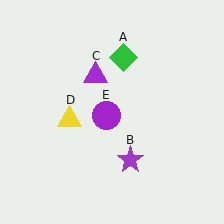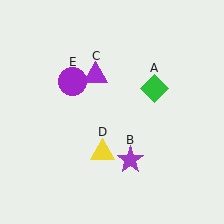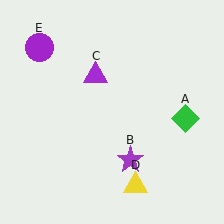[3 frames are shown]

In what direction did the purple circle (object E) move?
The purple circle (object E) moved up and to the left.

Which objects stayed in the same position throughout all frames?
Purple star (object B) and purple triangle (object C) remained stationary.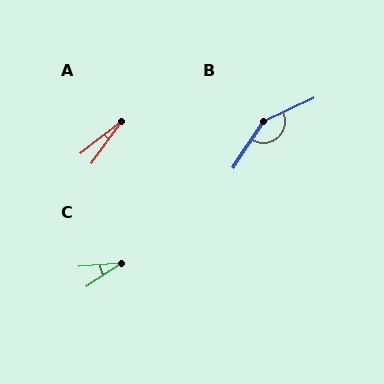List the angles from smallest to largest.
A (16°), C (29°), B (148°).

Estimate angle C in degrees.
Approximately 29 degrees.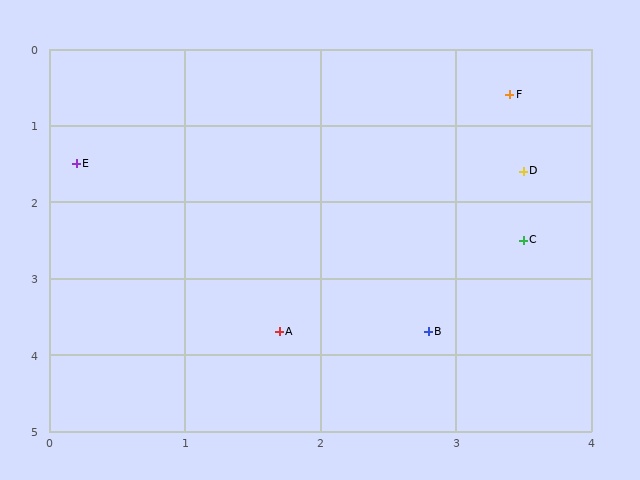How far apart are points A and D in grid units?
Points A and D are about 2.8 grid units apart.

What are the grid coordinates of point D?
Point D is at approximately (3.5, 1.6).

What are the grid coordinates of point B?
Point B is at approximately (2.8, 3.7).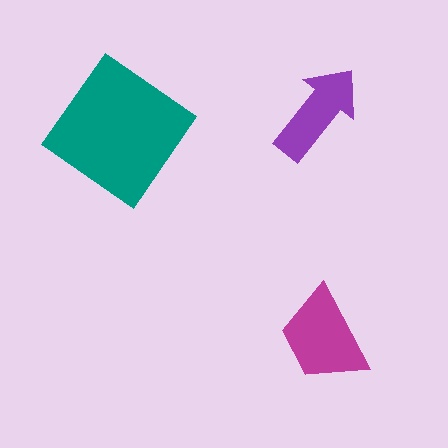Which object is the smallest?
The purple arrow.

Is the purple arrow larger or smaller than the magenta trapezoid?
Smaller.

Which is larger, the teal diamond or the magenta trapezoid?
The teal diamond.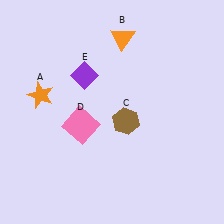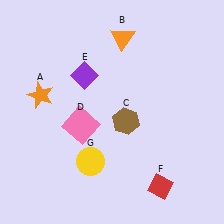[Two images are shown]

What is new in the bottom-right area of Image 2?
A red diamond (F) was added in the bottom-right area of Image 2.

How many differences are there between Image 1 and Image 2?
There are 2 differences between the two images.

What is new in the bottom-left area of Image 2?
A yellow circle (G) was added in the bottom-left area of Image 2.